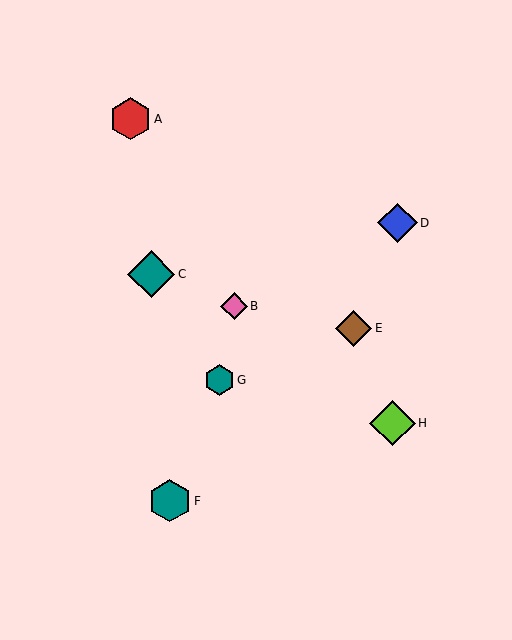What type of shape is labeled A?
Shape A is a red hexagon.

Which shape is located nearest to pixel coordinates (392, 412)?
The lime diamond (labeled H) at (392, 423) is nearest to that location.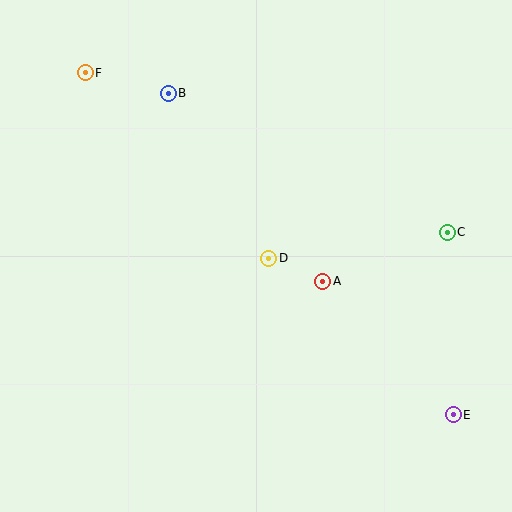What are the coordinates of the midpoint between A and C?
The midpoint between A and C is at (385, 257).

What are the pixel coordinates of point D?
Point D is at (269, 258).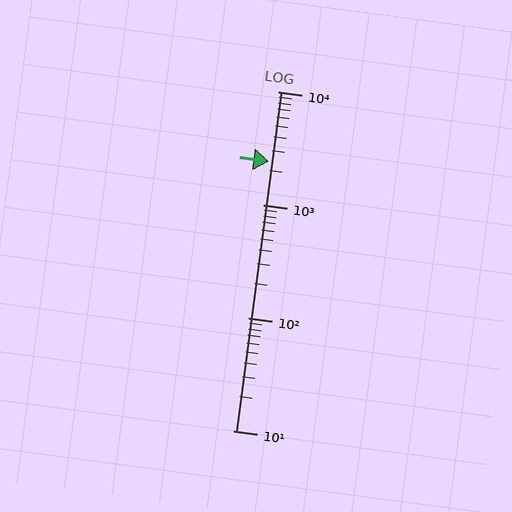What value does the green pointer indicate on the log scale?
The pointer indicates approximately 2400.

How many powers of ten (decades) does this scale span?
The scale spans 3 decades, from 10 to 10000.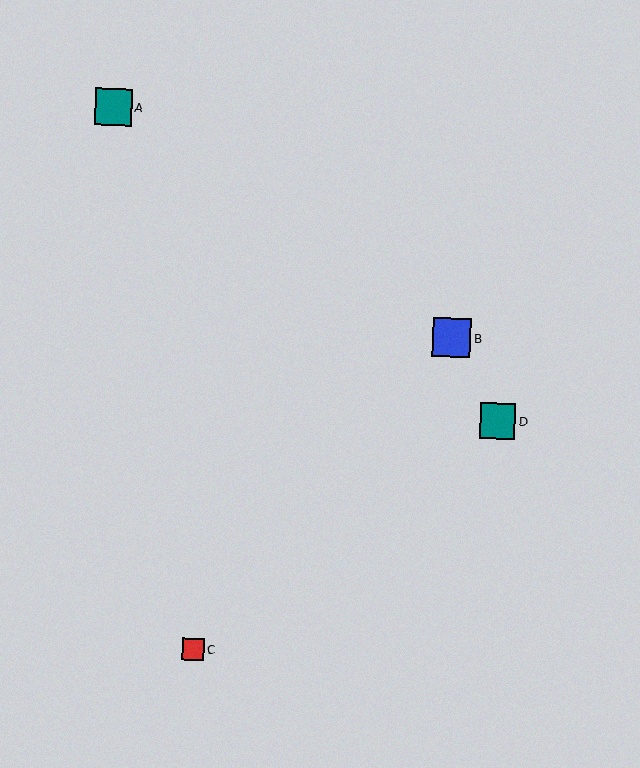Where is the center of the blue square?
The center of the blue square is at (452, 338).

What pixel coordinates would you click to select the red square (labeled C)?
Click at (193, 649) to select the red square C.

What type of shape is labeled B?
Shape B is a blue square.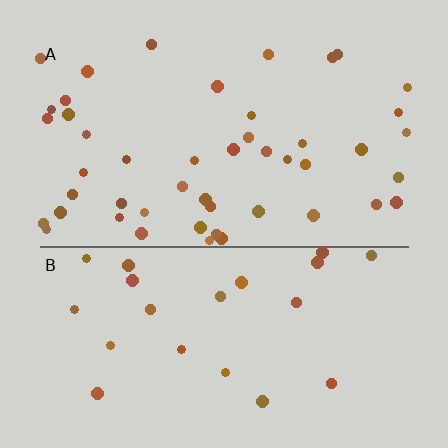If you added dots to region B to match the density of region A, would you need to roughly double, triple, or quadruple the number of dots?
Approximately double.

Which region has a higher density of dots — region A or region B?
A (the top).